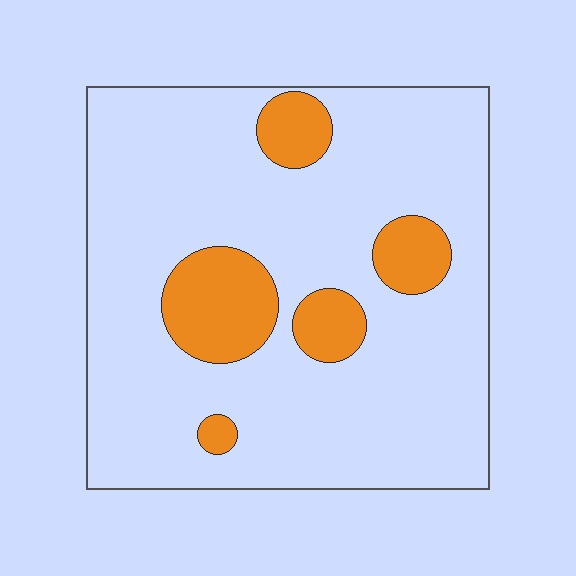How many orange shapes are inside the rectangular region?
5.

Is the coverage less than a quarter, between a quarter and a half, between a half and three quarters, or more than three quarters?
Less than a quarter.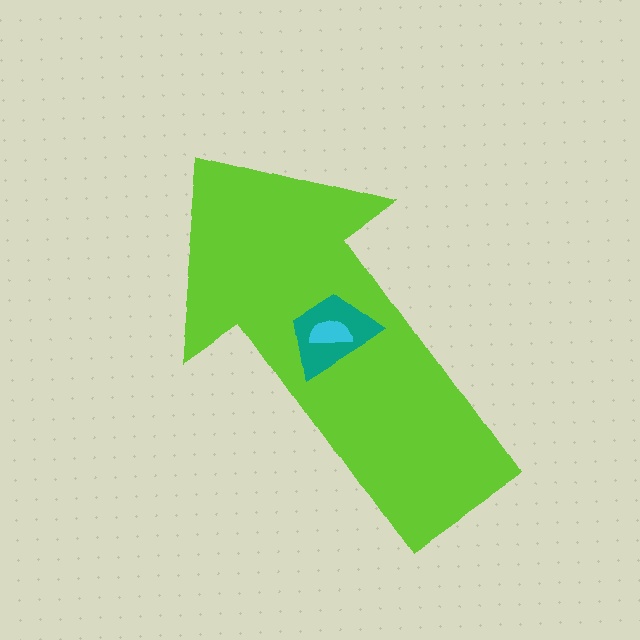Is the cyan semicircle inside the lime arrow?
Yes.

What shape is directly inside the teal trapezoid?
The cyan semicircle.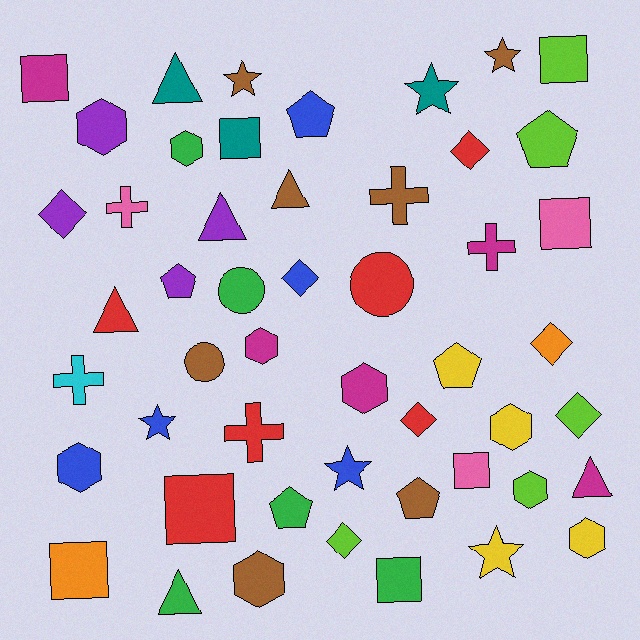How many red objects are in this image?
There are 6 red objects.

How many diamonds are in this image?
There are 7 diamonds.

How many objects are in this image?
There are 50 objects.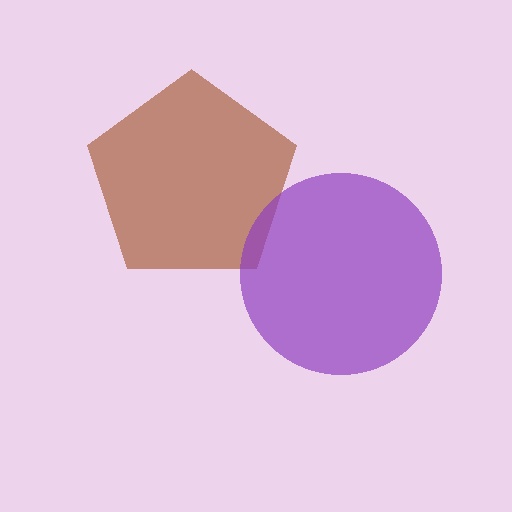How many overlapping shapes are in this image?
There are 2 overlapping shapes in the image.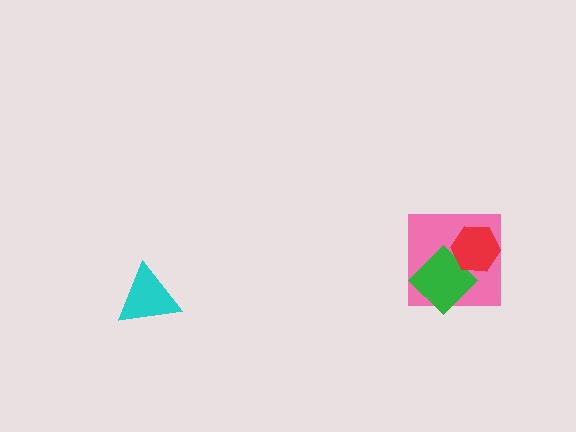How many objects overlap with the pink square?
2 objects overlap with the pink square.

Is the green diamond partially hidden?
Yes, it is partially covered by another shape.